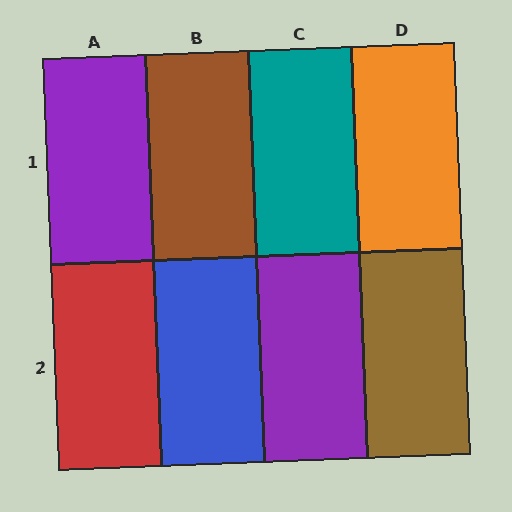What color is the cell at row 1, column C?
Teal.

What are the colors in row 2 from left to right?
Red, blue, purple, brown.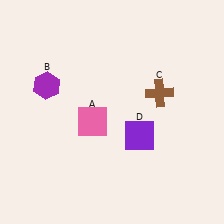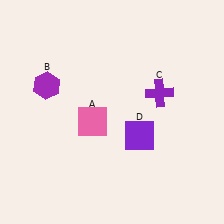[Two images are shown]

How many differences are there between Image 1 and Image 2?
There is 1 difference between the two images.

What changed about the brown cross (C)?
In Image 1, C is brown. In Image 2, it changed to purple.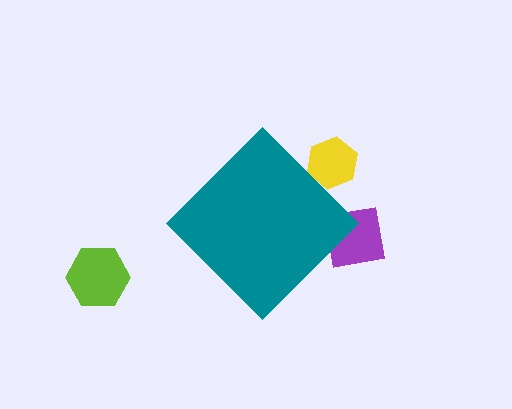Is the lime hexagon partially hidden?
No, the lime hexagon is fully visible.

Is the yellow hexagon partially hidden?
Yes, the yellow hexagon is partially hidden behind the teal diamond.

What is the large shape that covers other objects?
A teal diamond.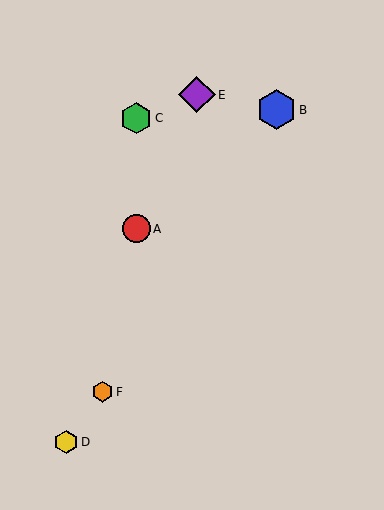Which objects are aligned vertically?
Objects A, C are aligned vertically.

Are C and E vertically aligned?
No, C is at x≈136 and E is at x≈197.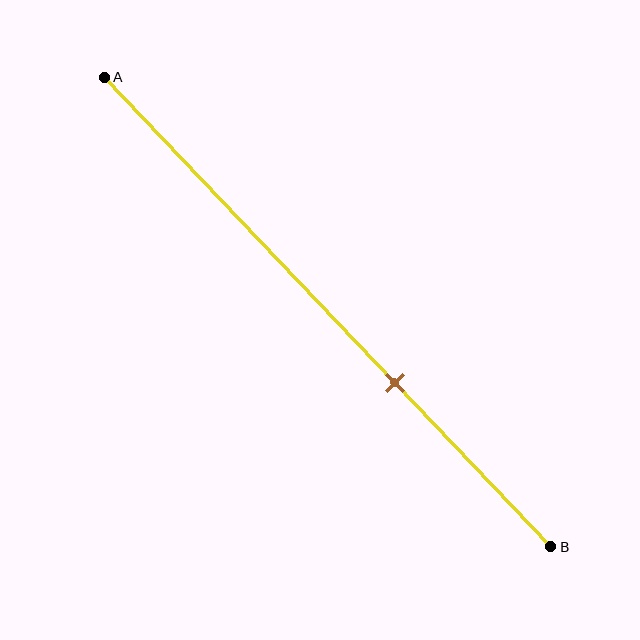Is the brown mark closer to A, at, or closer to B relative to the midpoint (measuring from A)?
The brown mark is closer to point B than the midpoint of segment AB.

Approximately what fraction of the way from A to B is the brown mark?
The brown mark is approximately 65% of the way from A to B.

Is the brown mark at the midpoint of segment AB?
No, the mark is at about 65% from A, not at the 50% midpoint.